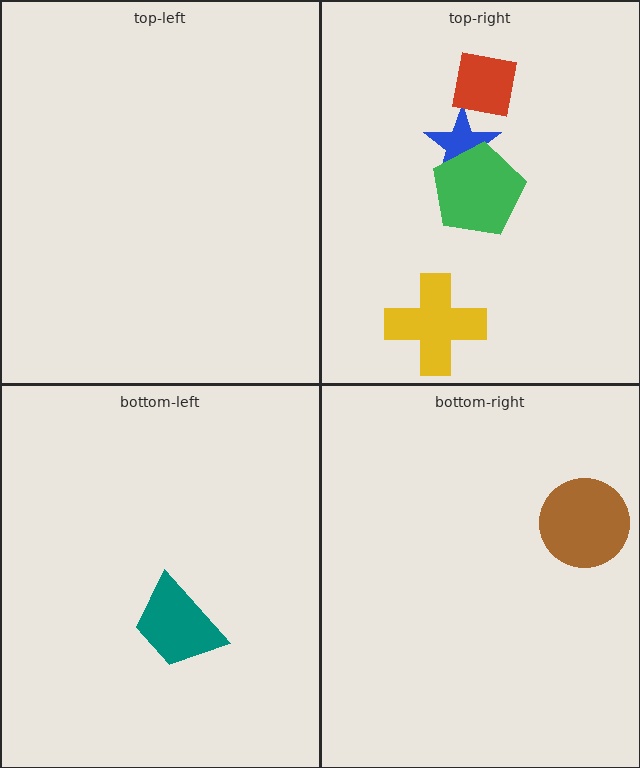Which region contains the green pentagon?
The top-right region.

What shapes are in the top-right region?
The blue star, the red square, the yellow cross, the green pentagon.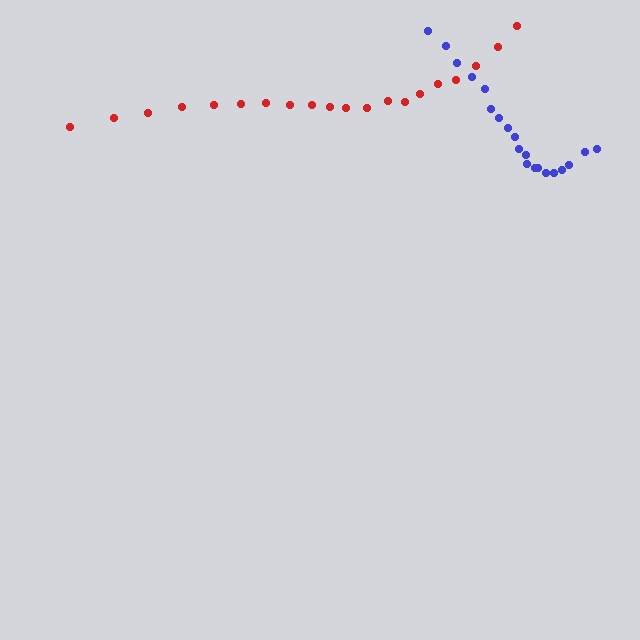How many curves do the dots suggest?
There are 2 distinct paths.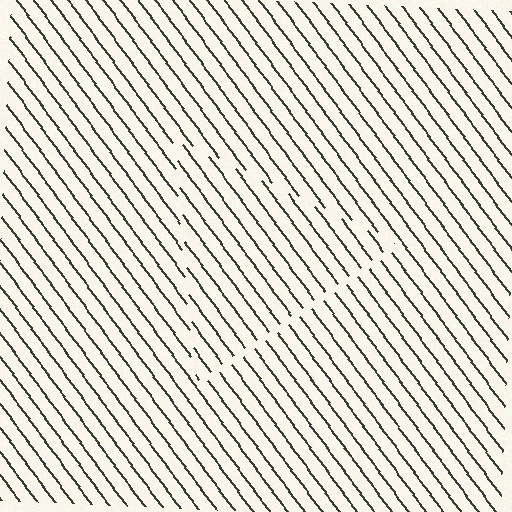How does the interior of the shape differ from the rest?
The interior of the shape contains the same grating, shifted by half a period — the contour is defined by the phase discontinuity where line-ends from the inner and outer gratings abut.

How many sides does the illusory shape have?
3 sides — the line-ends trace a triangle.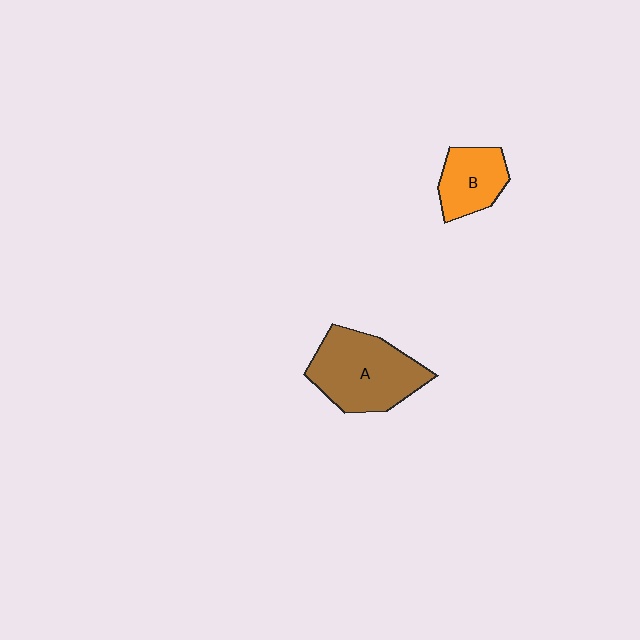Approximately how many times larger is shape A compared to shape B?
Approximately 1.8 times.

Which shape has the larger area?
Shape A (brown).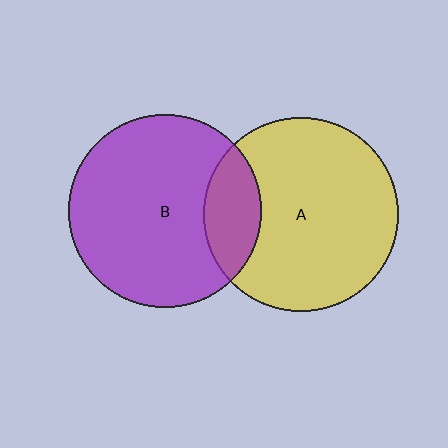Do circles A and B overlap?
Yes.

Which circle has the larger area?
Circle A (yellow).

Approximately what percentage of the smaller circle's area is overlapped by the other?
Approximately 20%.